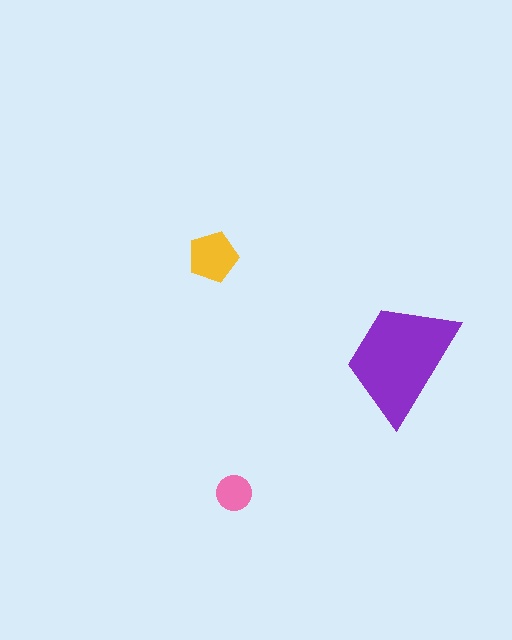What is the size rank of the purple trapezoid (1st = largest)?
1st.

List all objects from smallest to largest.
The pink circle, the yellow pentagon, the purple trapezoid.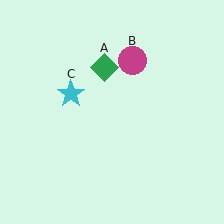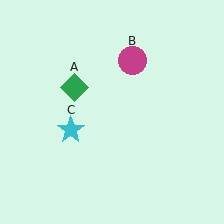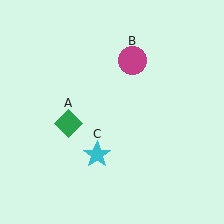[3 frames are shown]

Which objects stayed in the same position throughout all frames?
Magenta circle (object B) remained stationary.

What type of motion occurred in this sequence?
The green diamond (object A), cyan star (object C) rotated counterclockwise around the center of the scene.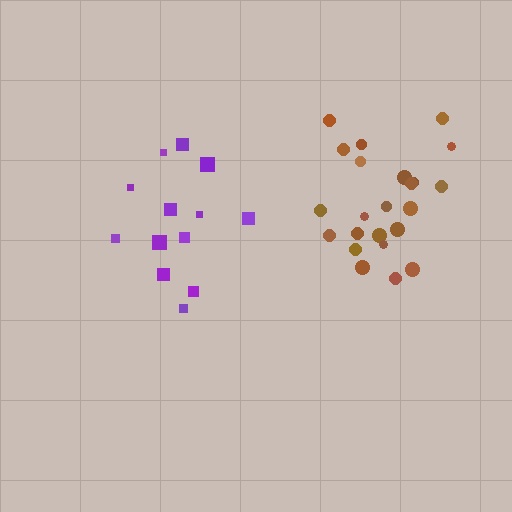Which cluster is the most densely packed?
Brown.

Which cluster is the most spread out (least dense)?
Purple.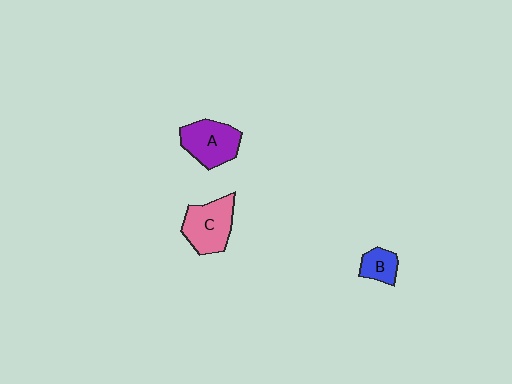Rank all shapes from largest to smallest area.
From largest to smallest: C (pink), A (purple), B (blue).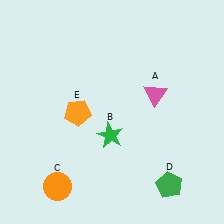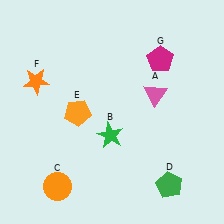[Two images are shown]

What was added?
An orange star (F), a magenta pentagon (G) were added in Image 2.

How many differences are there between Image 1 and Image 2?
There are 2 differences between the two images.